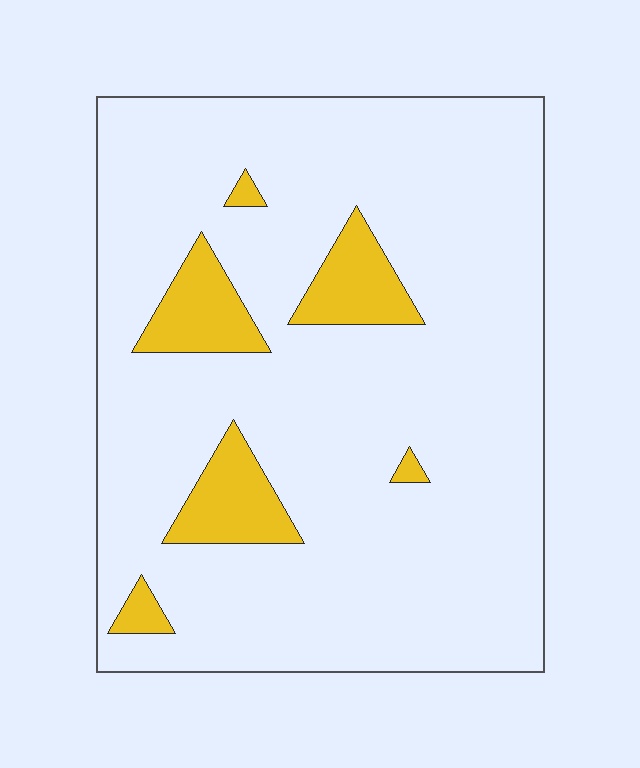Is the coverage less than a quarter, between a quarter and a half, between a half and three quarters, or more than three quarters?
Less than a quarter.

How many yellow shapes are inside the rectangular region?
6.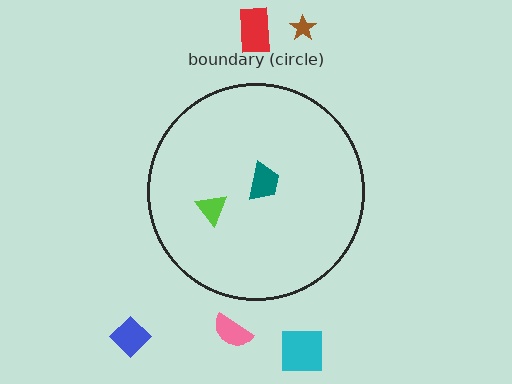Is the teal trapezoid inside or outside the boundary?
Inside.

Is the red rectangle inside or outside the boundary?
Outside.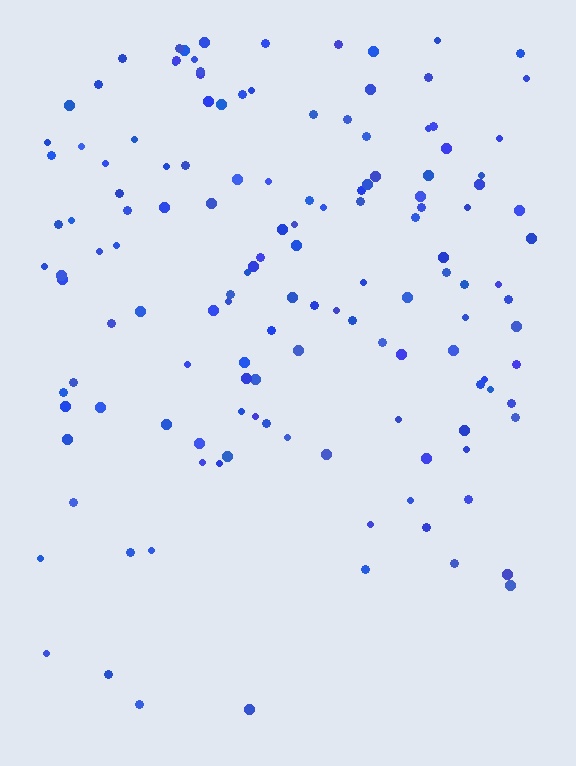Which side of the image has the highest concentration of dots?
The top.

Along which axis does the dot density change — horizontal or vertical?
Vertical.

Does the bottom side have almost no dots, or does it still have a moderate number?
Still a moderate number, just noticeably fewer than the top.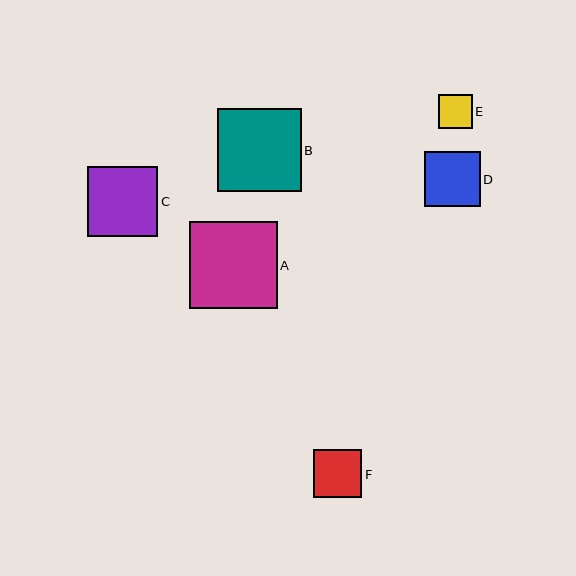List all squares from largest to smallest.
From largest to smallest: A, B, C, D, F, E.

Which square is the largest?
Square A is the largest with a size of approximately 88 pixels.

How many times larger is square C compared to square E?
Square C is approximately 2.1 times the size of square E.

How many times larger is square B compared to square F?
Square B is approximately 1.7 times the size of square F.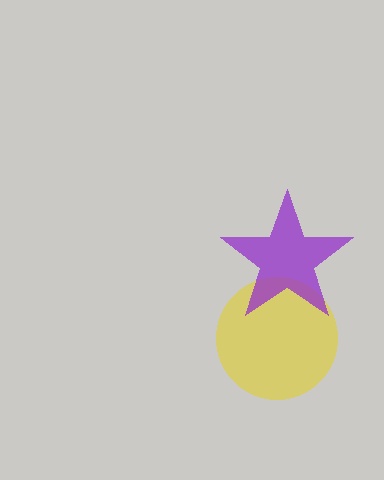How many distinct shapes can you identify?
There are 2 distinct shapes: a yellow circle, a purple star.